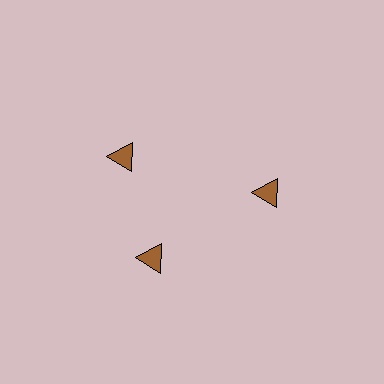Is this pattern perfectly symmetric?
No. The 3 brown triangles are arranged in a ring, but one element near the 11 o'clock position is rotated out of alignment along the ring, breaking the 3-fold rotational symmetry.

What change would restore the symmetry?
The symmetry would be restored by rotating it back into even spacing with its neighbors so that all 3 triangles sit at equal angles and equal distance from the center.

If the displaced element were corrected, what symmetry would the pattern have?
It would have 3-fold rotational symmetry — the pattern would map onto itself every 120 degrees.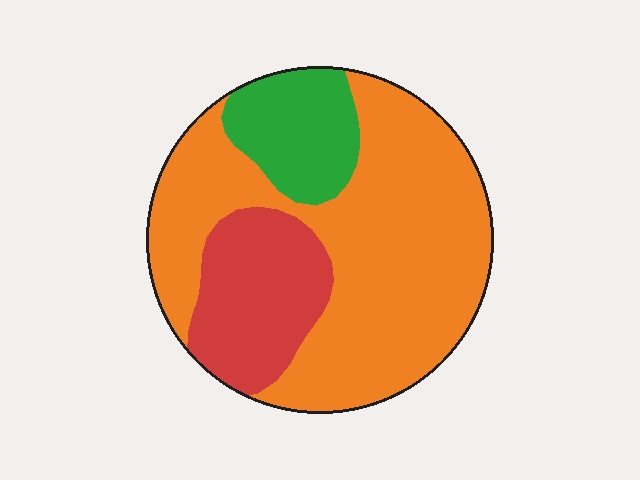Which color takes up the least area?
Green, at roughly 15%.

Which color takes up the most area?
Orange, at roughly 65%.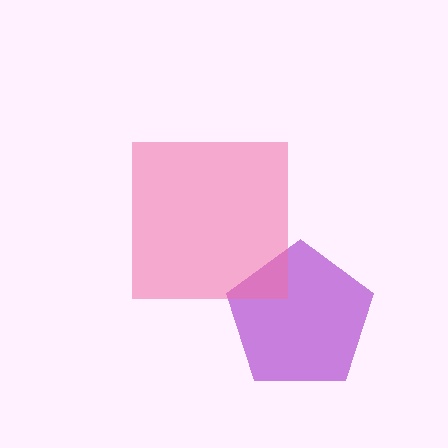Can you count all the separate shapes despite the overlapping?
Yes, there are 2 separate shapes.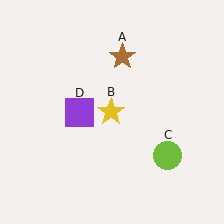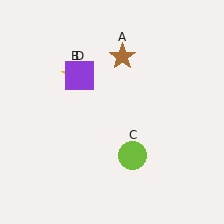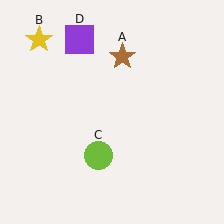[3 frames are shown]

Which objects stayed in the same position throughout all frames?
Brown star (object A) remained stationary.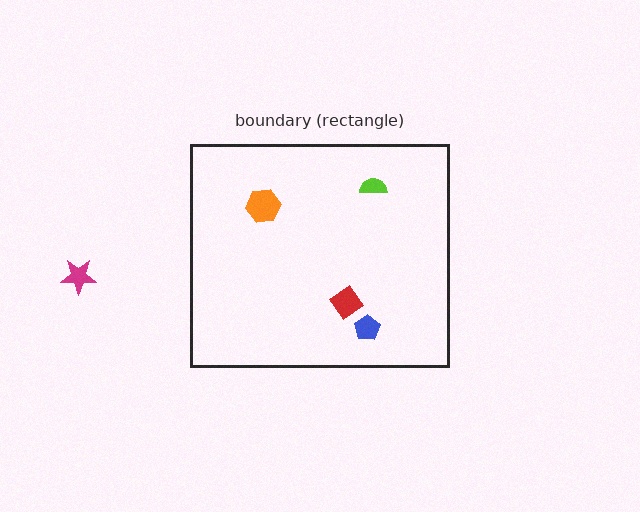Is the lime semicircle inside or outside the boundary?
Inside.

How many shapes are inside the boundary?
4 inside, 1 outside.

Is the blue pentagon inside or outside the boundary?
Inside.